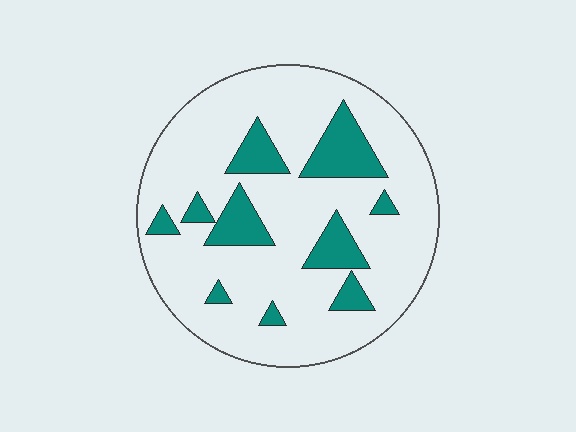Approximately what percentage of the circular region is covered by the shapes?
Approximately 20%.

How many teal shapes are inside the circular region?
10.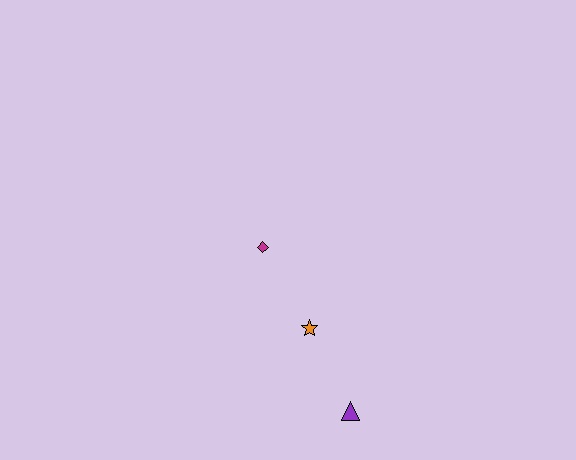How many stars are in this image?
There is 1 star.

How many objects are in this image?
There are 3 objects.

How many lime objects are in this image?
There are no lime objects.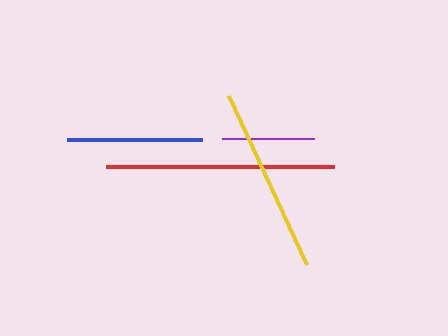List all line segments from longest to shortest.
From longest to shortest: red, yellow, blue, purple.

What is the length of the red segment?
The red segment is approximately 228 pixels long.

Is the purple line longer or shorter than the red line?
The red line is longer than the purple line.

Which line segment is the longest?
The red line is the longest at approximately 228 pixels.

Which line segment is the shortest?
The purple line is the shortest at approximately 92 pixels.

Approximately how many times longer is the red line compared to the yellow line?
The red line is approximately 1.2 times the length of the yellow line.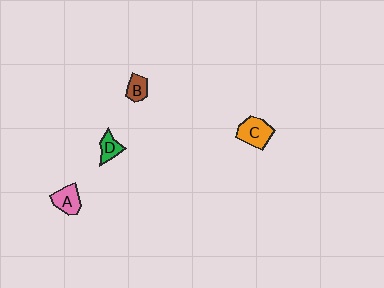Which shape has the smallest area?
Shape B (brown).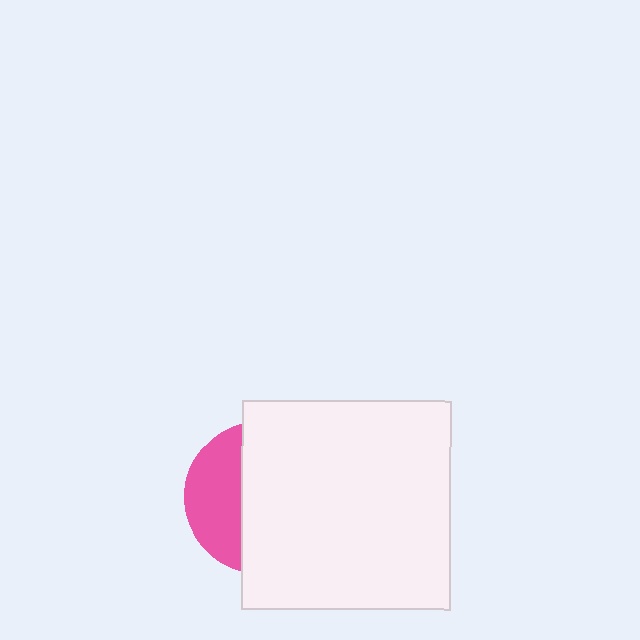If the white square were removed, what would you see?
You would see the complete pink circle.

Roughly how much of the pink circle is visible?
A small part of it is visible (roughly 33%).